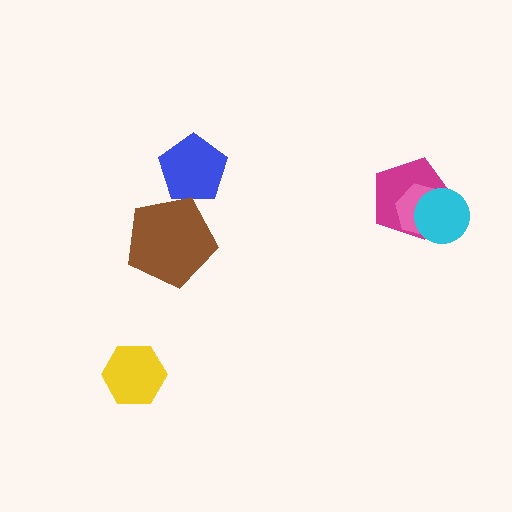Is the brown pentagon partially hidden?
No, no other shape covers it.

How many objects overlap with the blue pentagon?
1 object overlaps with the blue pentagon.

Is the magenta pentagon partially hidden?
Yes, it is partially covered by another shape.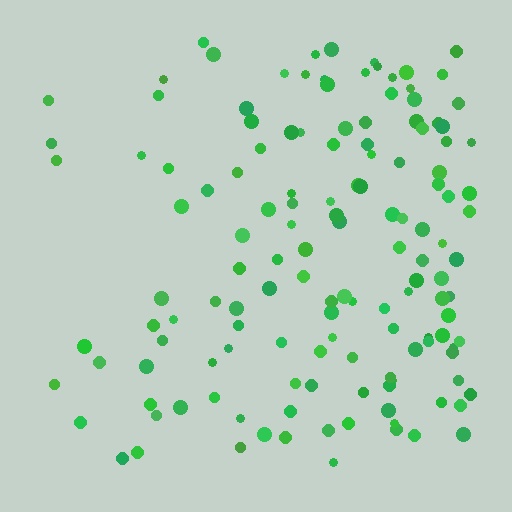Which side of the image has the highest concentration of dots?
The right.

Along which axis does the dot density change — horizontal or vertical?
Horizontal.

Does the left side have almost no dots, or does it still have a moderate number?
Still a moderate number, just noticeably fewer than the right.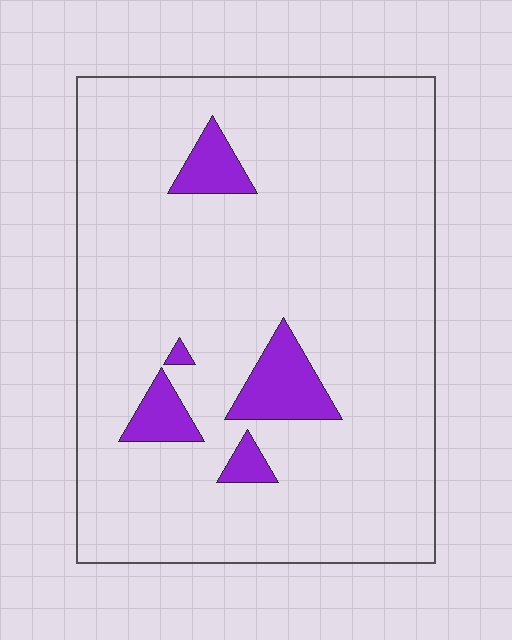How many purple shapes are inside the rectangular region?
5.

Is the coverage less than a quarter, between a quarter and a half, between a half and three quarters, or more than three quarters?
Less than a quarter.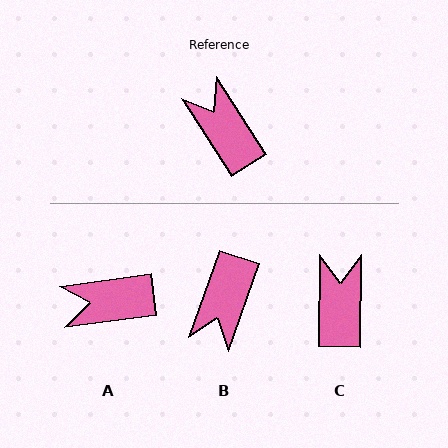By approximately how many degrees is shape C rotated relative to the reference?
Approximately 34 degrees clockwise.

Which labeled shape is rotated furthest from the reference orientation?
B, about 128 degrees away.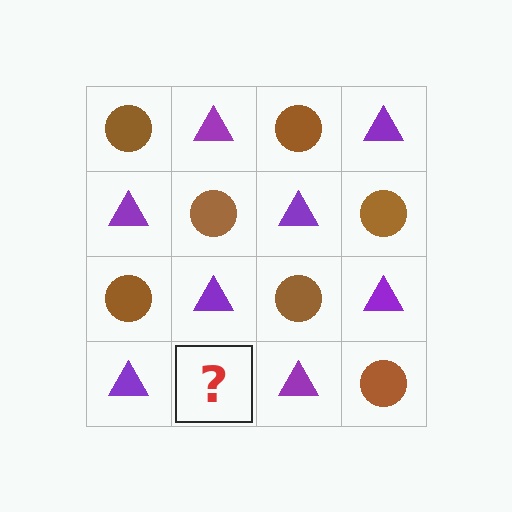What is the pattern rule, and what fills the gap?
The rule is that it alternates brown circle and purple triangle in a checkerboard pattern. The gap should be filled with a brown circle.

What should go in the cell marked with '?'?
The missing cell should contain a brown circle.